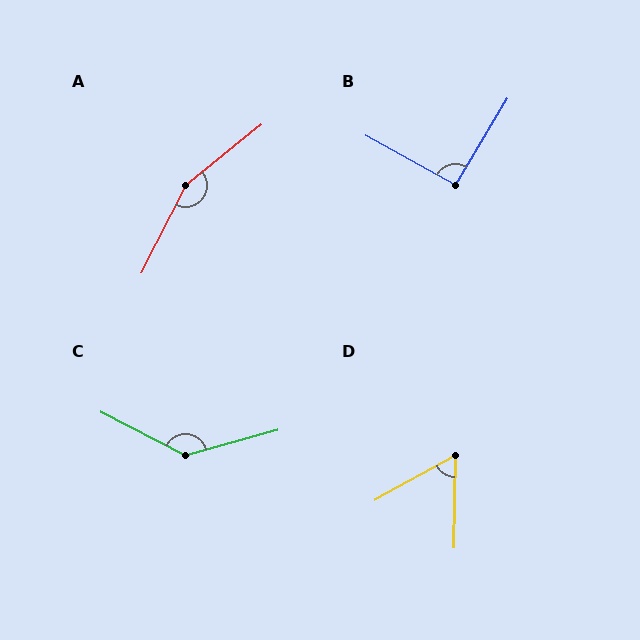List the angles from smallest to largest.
D (60°), B (92°), C (138°), A (156°).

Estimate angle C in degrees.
Approximately 138 degrees.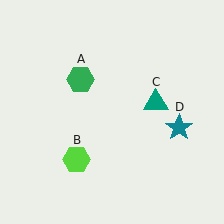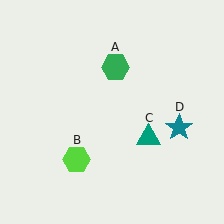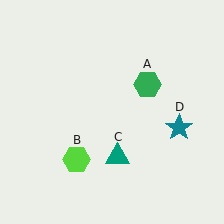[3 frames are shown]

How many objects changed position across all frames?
2 objects changed position: green hexagon (object A), teal triangle (object C).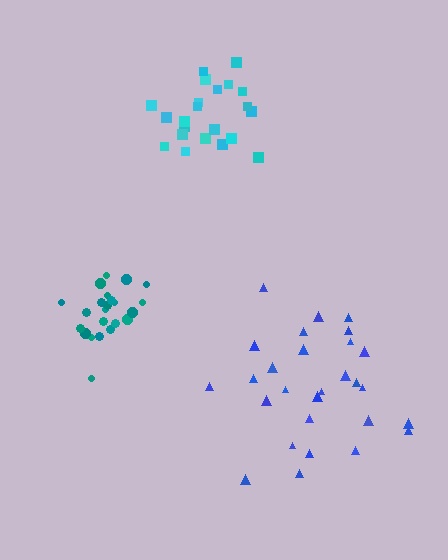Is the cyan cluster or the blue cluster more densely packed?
Cyan.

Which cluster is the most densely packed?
Teal.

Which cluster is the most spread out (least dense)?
Blue.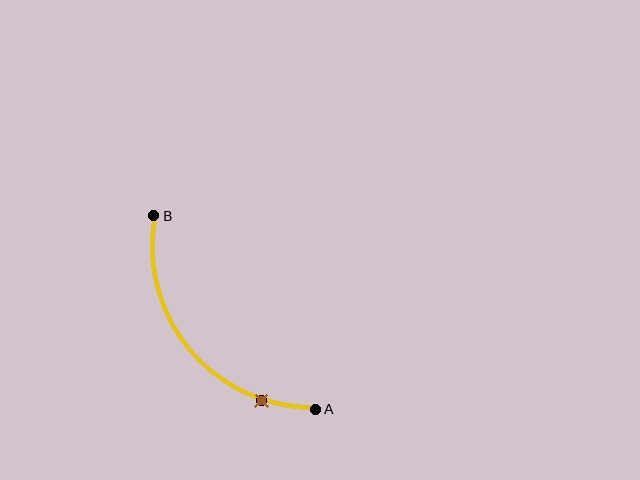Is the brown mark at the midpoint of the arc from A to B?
No. The brown mark lies on the arc but is closer to endpoint A. The arc midpoint would be at the point on the curve equidistant along the arc from both A and B.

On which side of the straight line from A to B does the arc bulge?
The arc bulges below and to the left of the straight line connecting A and B.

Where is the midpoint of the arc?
The arc midpoint is the point on the curve farthest from the straight line joining A and B. It sits below and to the left of that line.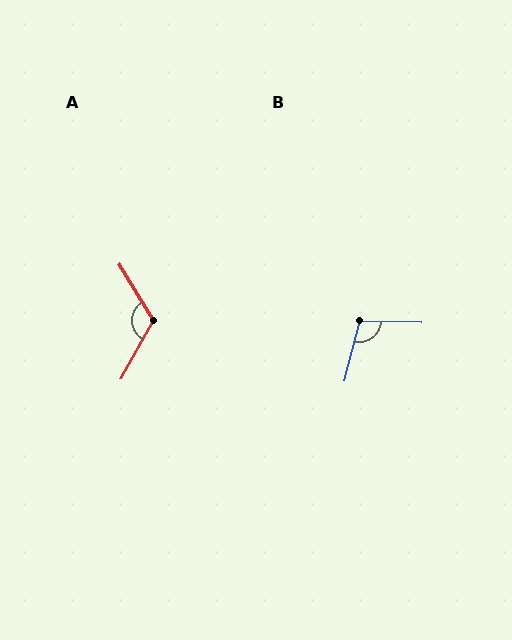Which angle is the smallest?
B, at approximately 103 degrees.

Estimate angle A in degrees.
Approximately 120 degrees.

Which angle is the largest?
A, at approximately 120 degrees.